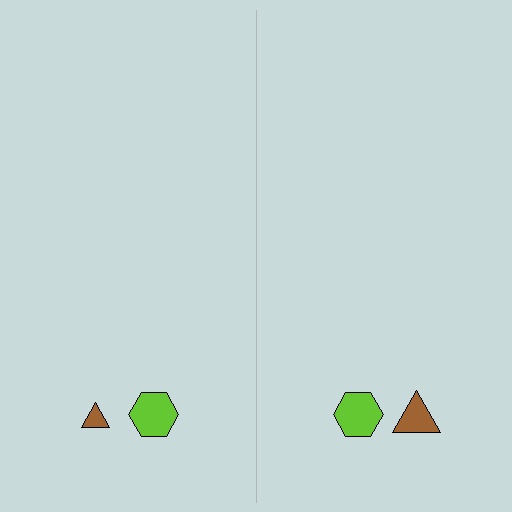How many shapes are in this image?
There are 4 shapes in this image.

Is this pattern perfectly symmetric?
No, the pattern is not perfectly symmetric. The brown triangle on the right side has a different size than its mirror counterpart.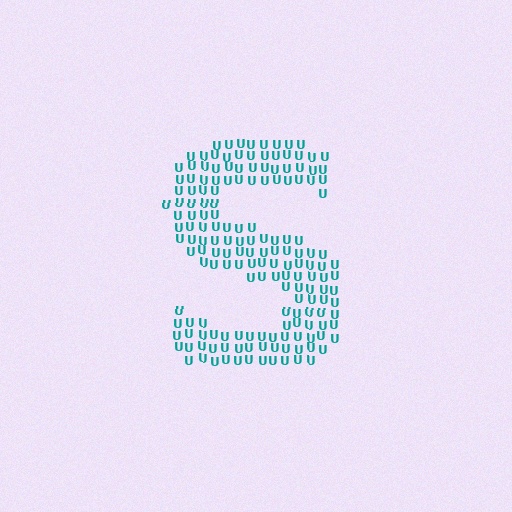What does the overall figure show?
The overall figure shows the letter S.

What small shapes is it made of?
It is made of small letter U's.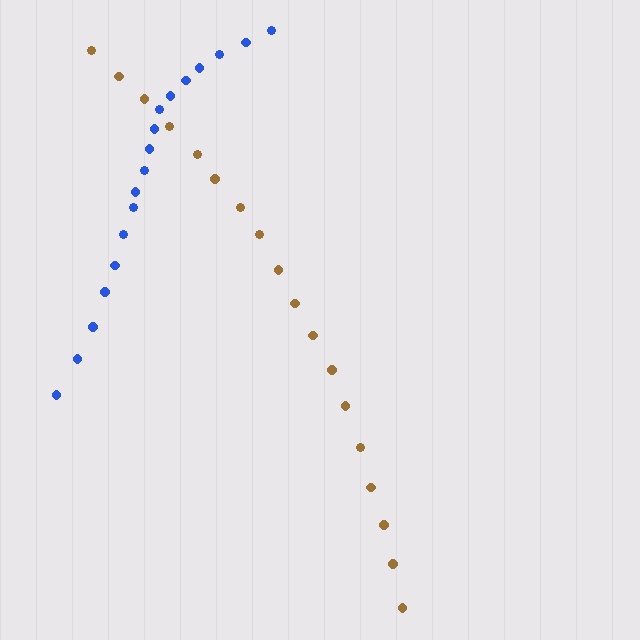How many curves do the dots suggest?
There are 2 distinct paths.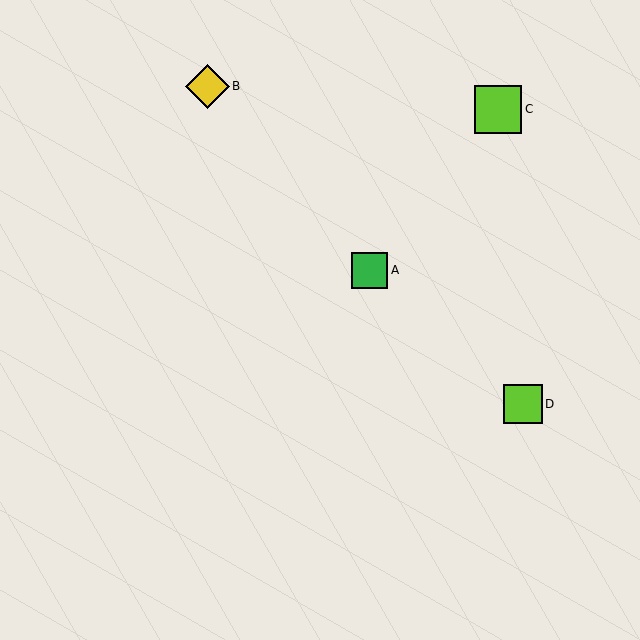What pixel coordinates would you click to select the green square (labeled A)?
Click at (370, 270) to select the green square A.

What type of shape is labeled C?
Shape C is a lime square.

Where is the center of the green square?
The center of the green square is at (370, 270).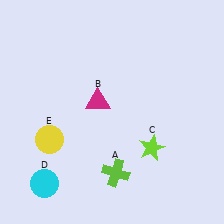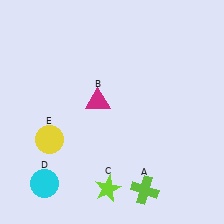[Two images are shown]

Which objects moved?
The objects that moved are: the lime cross (A), the lime star (C).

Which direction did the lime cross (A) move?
The lime cross (A) moved right.